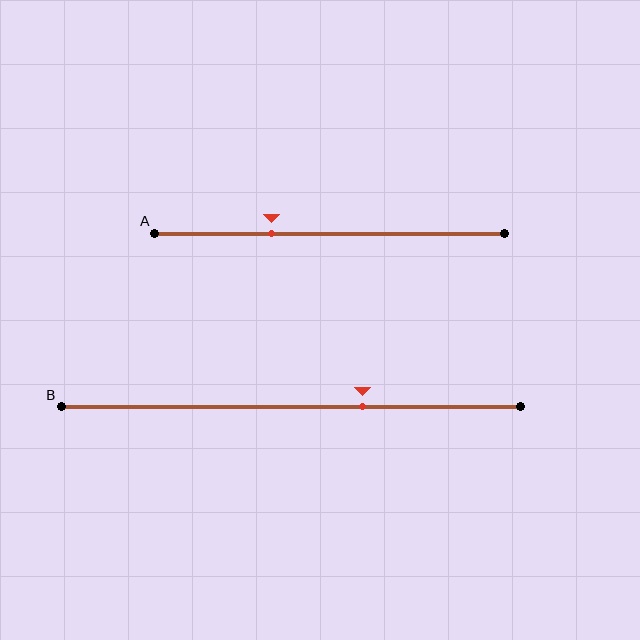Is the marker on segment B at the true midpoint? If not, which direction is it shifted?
No, the marker on segment B is shifted to the right by about 15% of the segment length.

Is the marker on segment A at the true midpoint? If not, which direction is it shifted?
No, the marker on segment A is shifted to the left by about 17% of the segment length.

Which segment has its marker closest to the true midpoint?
Segment B has its marker closest to the true midpoint.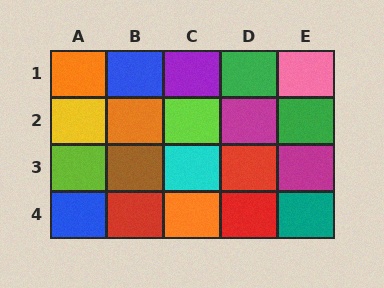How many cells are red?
3 cells are red.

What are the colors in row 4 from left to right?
Blue, red, orange, red, teal.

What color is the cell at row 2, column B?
Orange.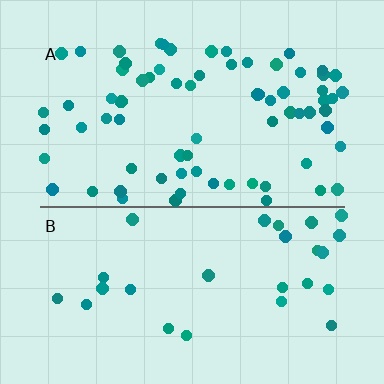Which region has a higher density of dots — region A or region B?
A (the top).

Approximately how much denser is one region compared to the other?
Approximately 2.6× — region A over region B.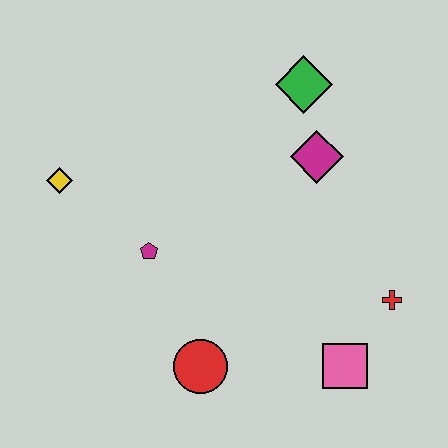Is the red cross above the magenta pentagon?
No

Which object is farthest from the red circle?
The green diamond is farthest from the red circle.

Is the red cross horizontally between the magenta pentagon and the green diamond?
No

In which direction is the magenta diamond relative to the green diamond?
The magenta diamond is below the green diamond.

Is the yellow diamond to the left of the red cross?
Yes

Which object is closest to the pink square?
The red cross is closest to the pink square.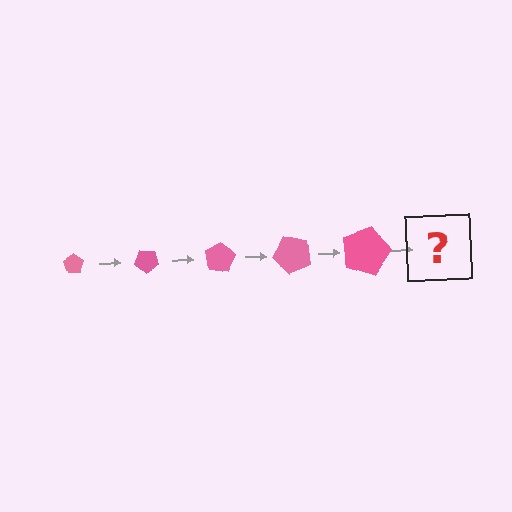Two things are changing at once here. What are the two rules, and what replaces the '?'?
The two rules are that the pentagon grows larger each step and it rotates 40 degrees each step. The '?' should be a pentagon, larger than the previous one and rotated 200 degrees from the start.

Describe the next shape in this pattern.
It should be a pentagon, larger than the previous one and rotated 200 degrees from the start.